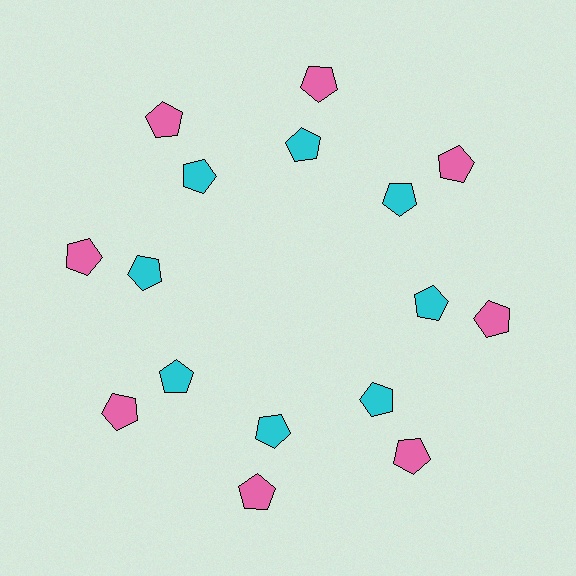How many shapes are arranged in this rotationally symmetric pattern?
There are 16 shapes, arranged in 8 groups of 2.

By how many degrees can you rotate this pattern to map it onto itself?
The pattern maps onto itself every 45 degrees of rotation.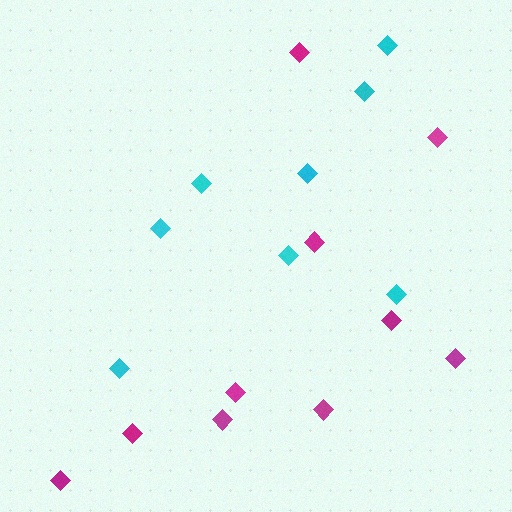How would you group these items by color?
There are 2 groups: one group of cyan diamonds (8) and one group of magenta diamonds (10).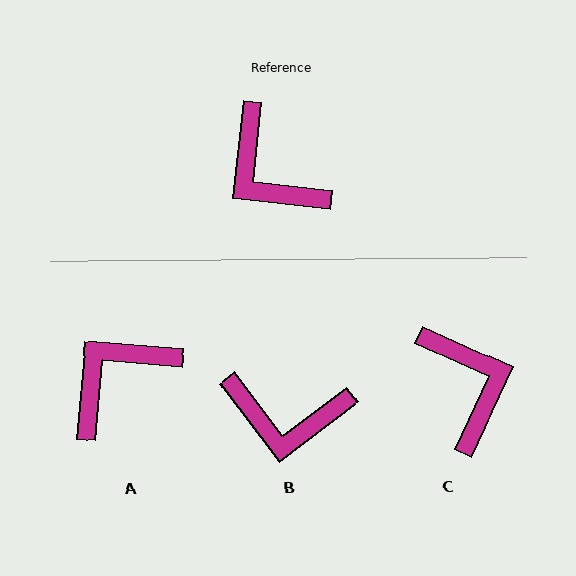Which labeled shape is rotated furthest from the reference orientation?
C, about 161 degrees away.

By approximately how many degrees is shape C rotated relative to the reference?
Approximately 161 degrees counter-clockwise.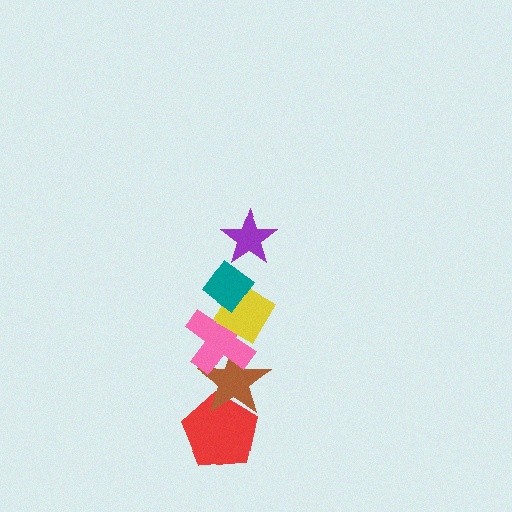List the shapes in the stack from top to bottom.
From top to bottom: the purple star, the teal diamond, the yellow diamond, the pink cross, the brown star, the red pentagon.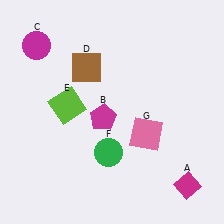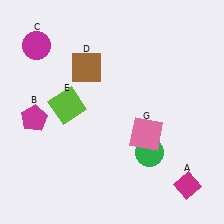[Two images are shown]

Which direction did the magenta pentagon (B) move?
The magenta pentagon (B) moved left.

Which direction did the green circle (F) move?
The green circle (F) moved right.